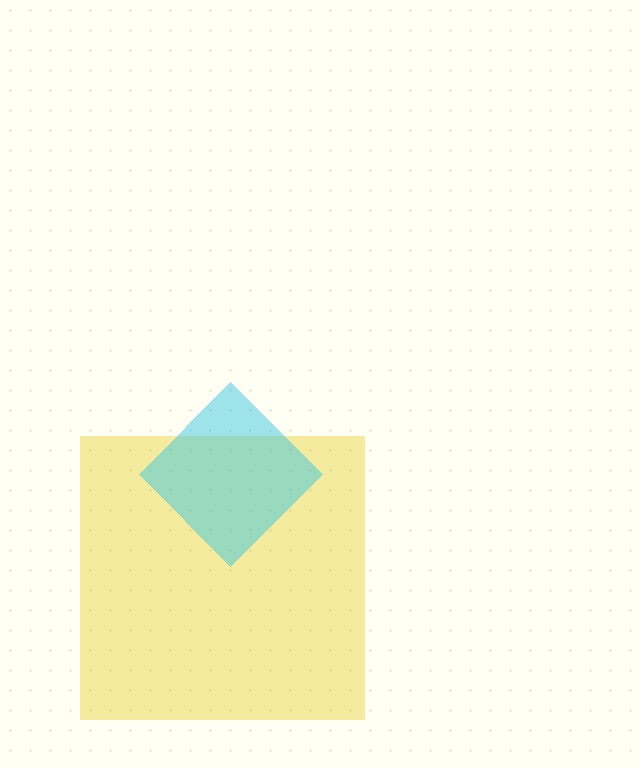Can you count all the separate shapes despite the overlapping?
Yes, there are 2 separate shapes.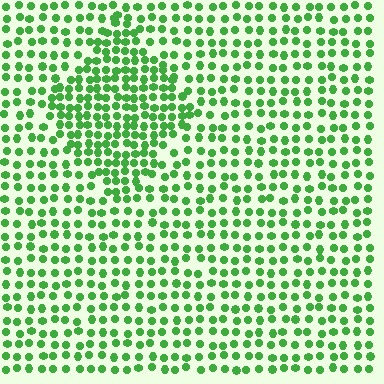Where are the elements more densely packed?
The elements are more densely packed inside the diamond boundary.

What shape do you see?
I see a diamond.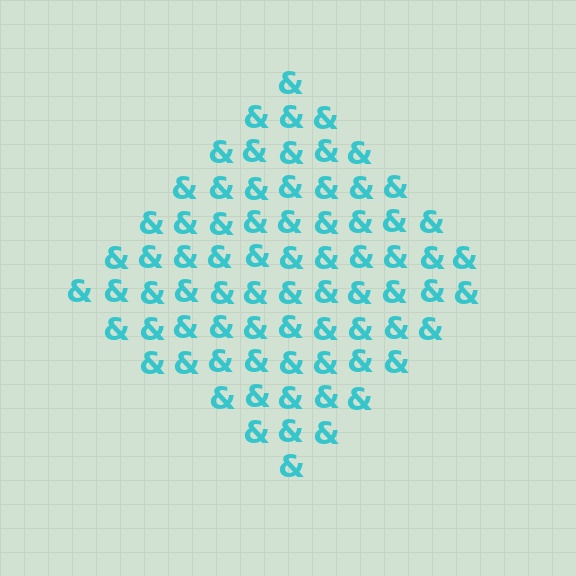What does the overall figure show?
The overall figure shows a diamond.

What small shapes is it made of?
It is made of small ampersands.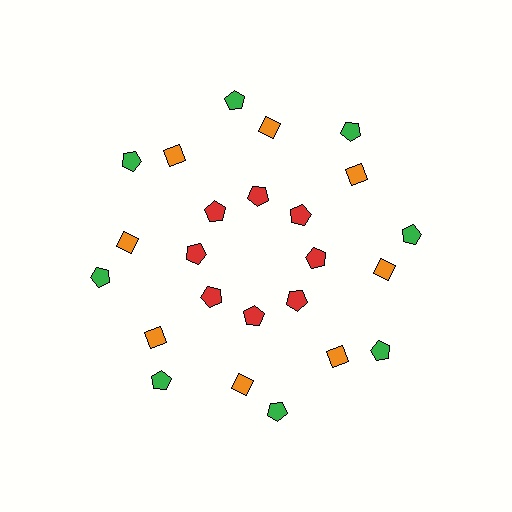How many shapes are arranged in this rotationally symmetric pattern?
There are 24 shapes, arranged in 8 groups of 3.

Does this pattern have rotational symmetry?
Yes, this pattern has 8-fold rotational symmetry. It looks the same after rotating 45 degrees around the center.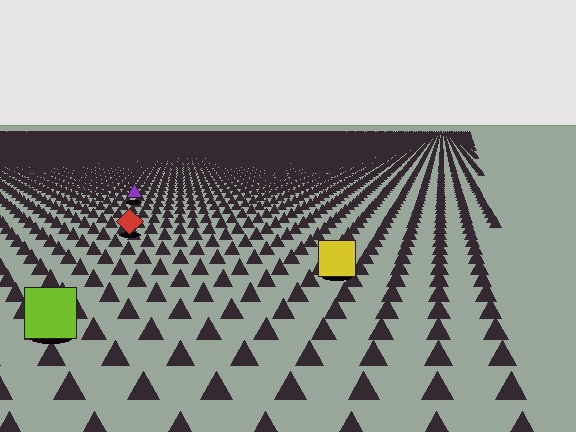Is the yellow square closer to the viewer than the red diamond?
Yes. The yellow square is closer — you can tell from the texture gradient: the ground texture is coarser near it.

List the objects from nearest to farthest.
From nearest to farthest: the lime square, the yellow square, the red diamond, the purple triangle.